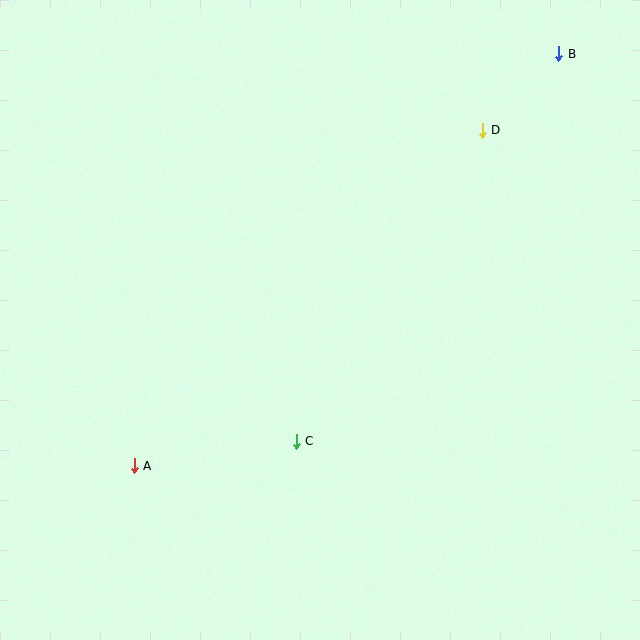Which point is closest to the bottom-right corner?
Point C is closest to the bottom-right corner.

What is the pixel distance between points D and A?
The distance between D and A is 484 pixels.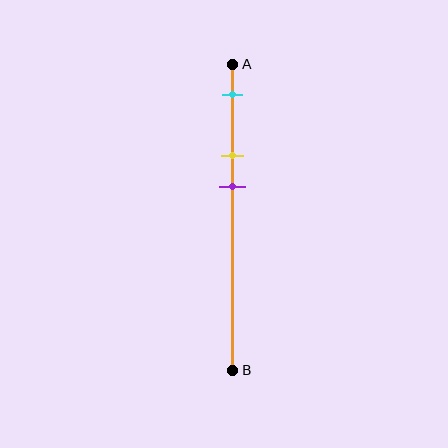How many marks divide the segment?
There are 3 marks dividing the segment.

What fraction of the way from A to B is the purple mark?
The purple mark is approximately 40% (0.4) of the way from A to B.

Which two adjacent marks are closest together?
The yellow and purple marks are the closest adjacent pair.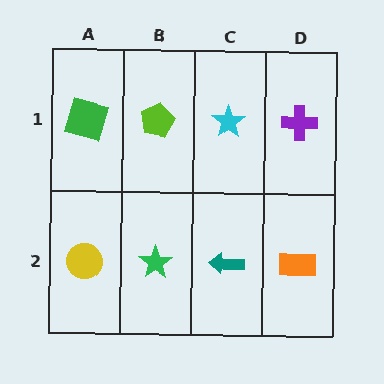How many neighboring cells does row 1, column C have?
3.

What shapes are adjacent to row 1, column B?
A green star (row 2, column B), a green square (row 1, column A), a cyan star (row 1, column C).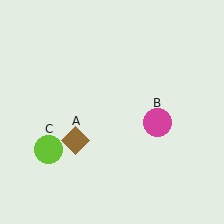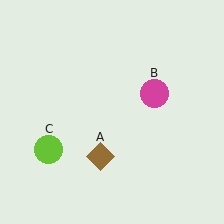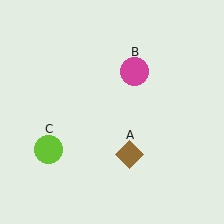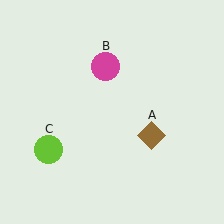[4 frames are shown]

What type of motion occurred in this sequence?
The brown diamond (object A), magenta circle (object B) rotated counterclockwise around the center of the scene.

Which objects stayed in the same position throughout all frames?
Lime circle (object C) remained stationary.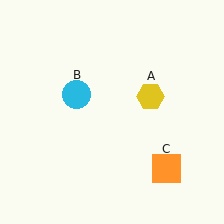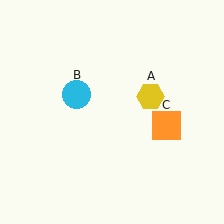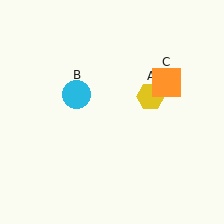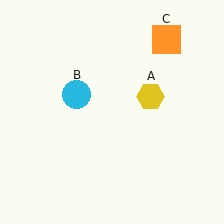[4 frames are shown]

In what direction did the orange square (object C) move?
The orange square (object C) moved up.